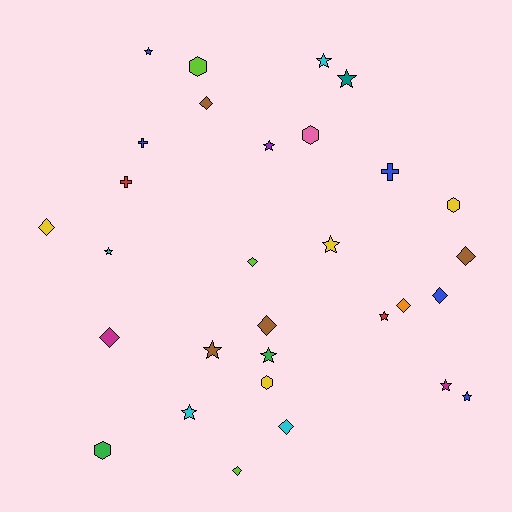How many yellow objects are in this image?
There are 4 yellow objects.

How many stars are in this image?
There are 12 stars.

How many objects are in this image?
There are 30 objects.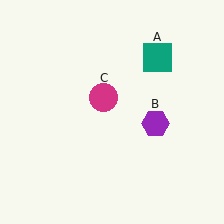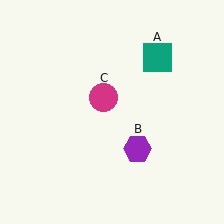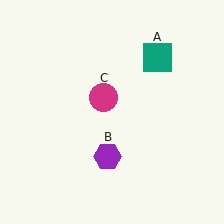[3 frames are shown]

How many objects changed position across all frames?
1 object changed position: purple hexagon (object B).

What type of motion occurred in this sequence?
The purple hexagon (object B) rotated clockwise around the center of the scene.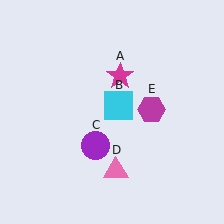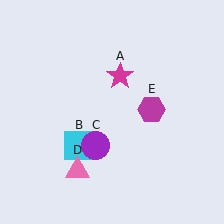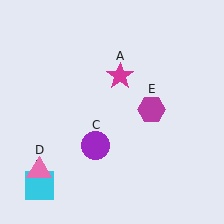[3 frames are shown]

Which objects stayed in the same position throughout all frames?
Magenta star (object A) and purple circle (object C) and magenta hexagon (object E) remained stationary.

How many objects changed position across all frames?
2 objects changed position: cyan square (object B), pink triangle (object D).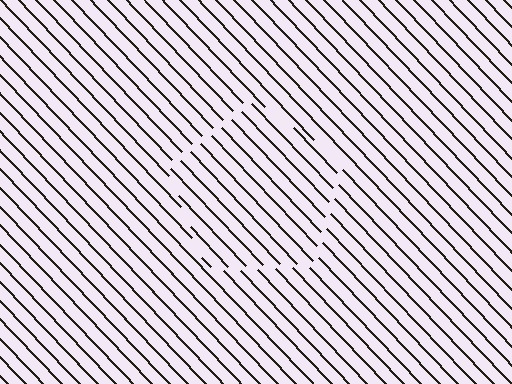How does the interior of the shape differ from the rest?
The interior of the shape contains the same grating, shifted by half a period — the contour is defined by the phase discontinuity where line-ends from the inner and outer gratings abut.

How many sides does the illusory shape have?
5 sides — the line-ends trace a pentagon.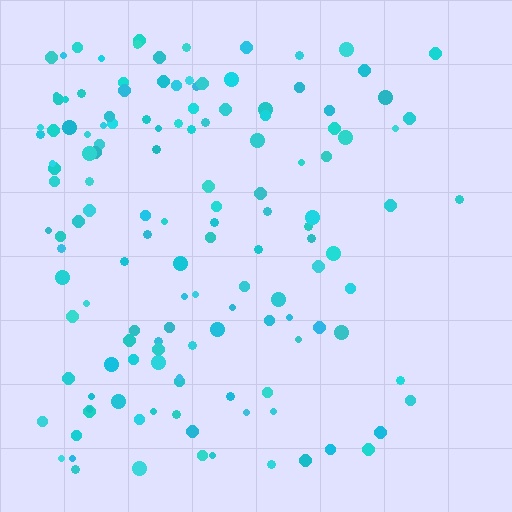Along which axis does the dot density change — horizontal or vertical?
Horizontal.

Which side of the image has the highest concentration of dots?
The left.